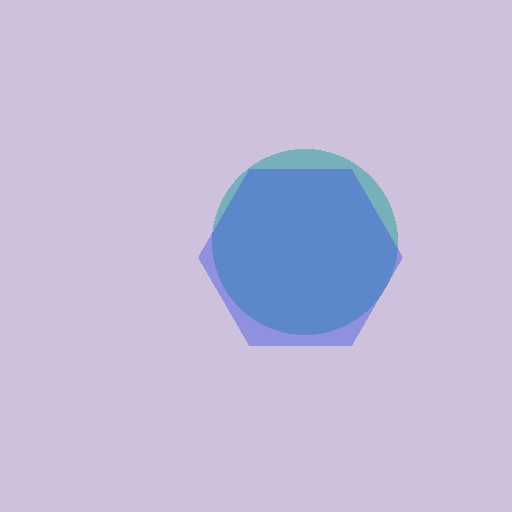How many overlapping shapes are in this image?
There are 2 overlapping shapes in the image.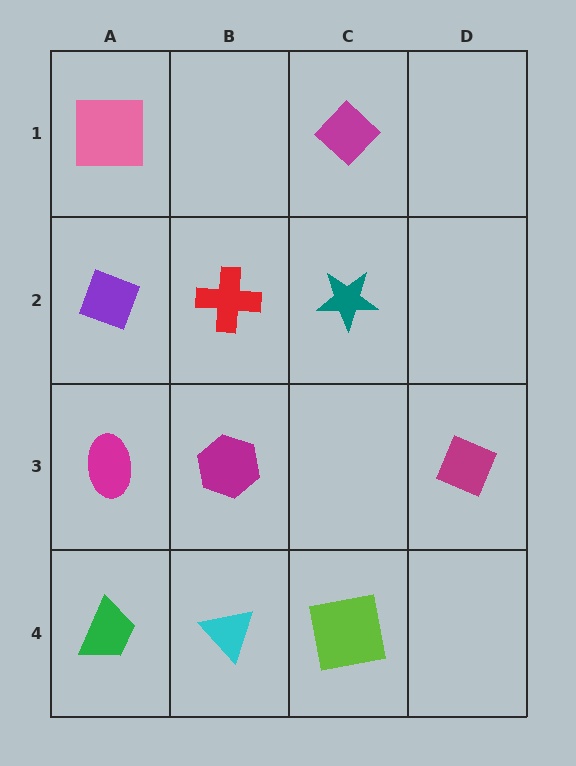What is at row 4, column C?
A lime square.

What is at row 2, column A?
A purple diamond.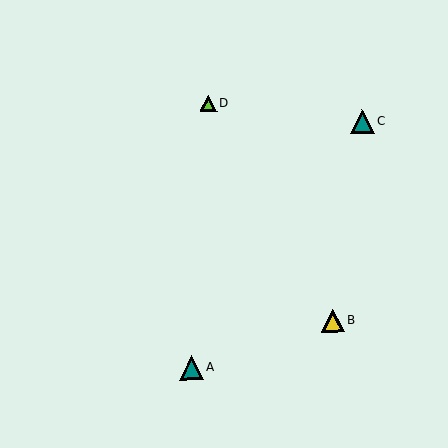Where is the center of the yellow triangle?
The center of the yellow triangle is at (333, 321).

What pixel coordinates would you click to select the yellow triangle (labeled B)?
Click at (333, 321) to select the yellow triangle B.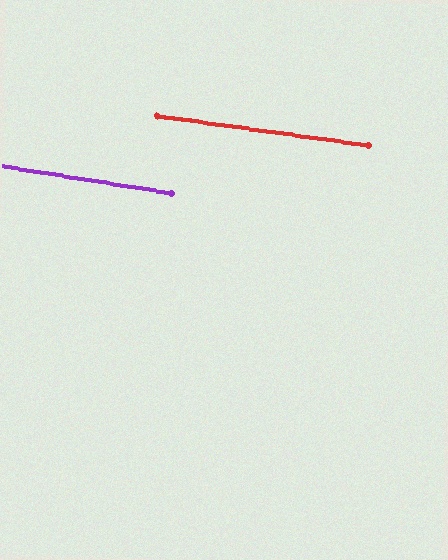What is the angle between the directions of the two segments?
Approximately 1 degree.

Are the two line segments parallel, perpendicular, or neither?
Parallel — their directions differ by only 1.0°.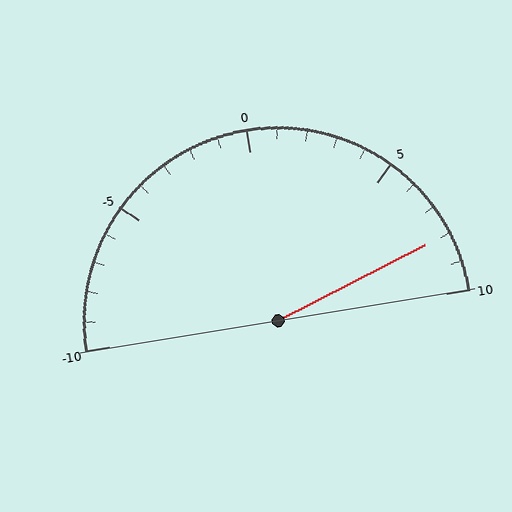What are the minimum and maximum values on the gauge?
The gauge ranges from -10 to 10.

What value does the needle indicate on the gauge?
The needle indicates approximately 8.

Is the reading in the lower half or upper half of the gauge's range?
The reading is in the upper half of the range (-10 to 10).